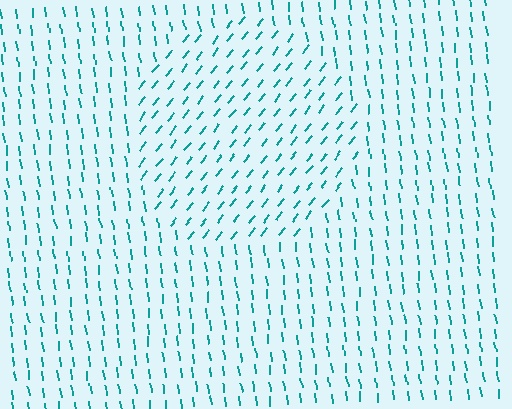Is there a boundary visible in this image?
Yes, there is a texture boundary formed by a change in line orientation.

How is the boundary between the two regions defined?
The boundary is defined purely by a change in line orientation (approximately 45 degrees difference). All lines are the same color and thickness.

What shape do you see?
I see a circle.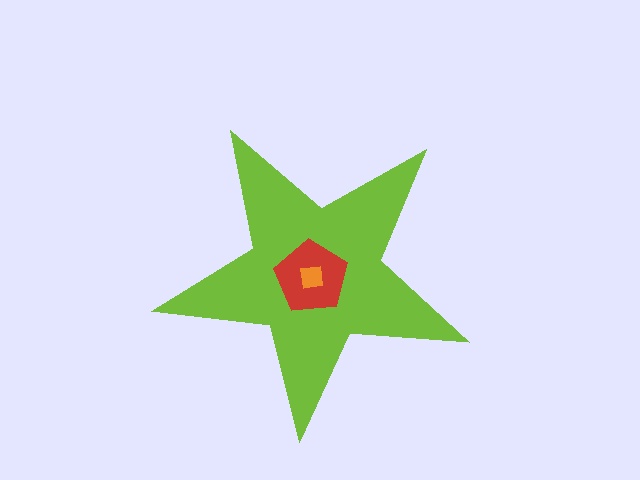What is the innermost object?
The orange square.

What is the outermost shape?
The lime star.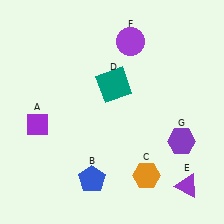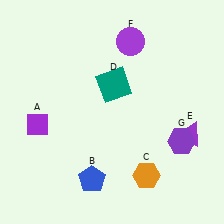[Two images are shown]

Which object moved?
The purple triangle (E) moved up.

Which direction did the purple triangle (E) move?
The purple triangle (E) moved up.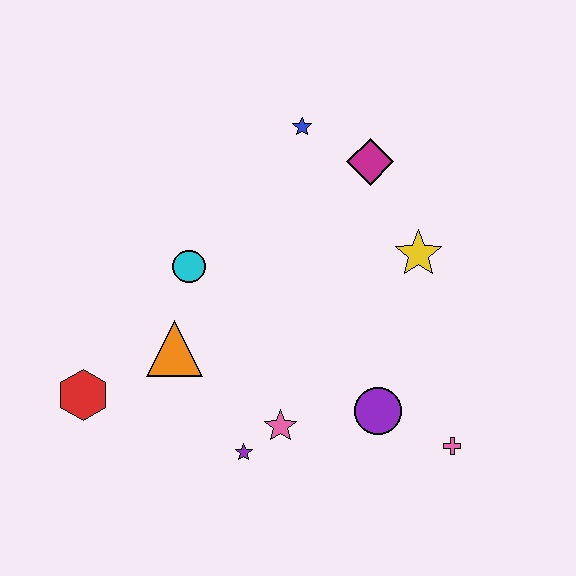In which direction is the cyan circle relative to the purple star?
The cyan circle is above the purple star.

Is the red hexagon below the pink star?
No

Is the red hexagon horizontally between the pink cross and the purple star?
No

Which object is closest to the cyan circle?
The orange triangle is closest to the cyan circle.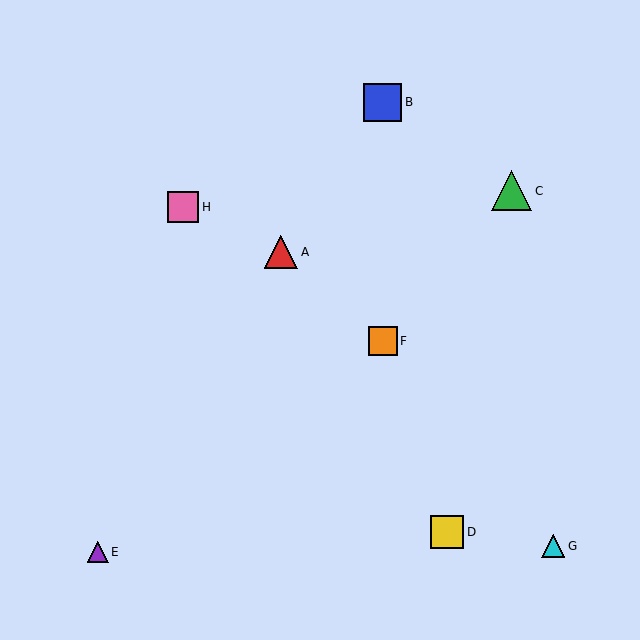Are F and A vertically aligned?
No, F is at x≈383 and A is at x≈281.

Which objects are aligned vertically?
Objects B, F are aligned vertically.